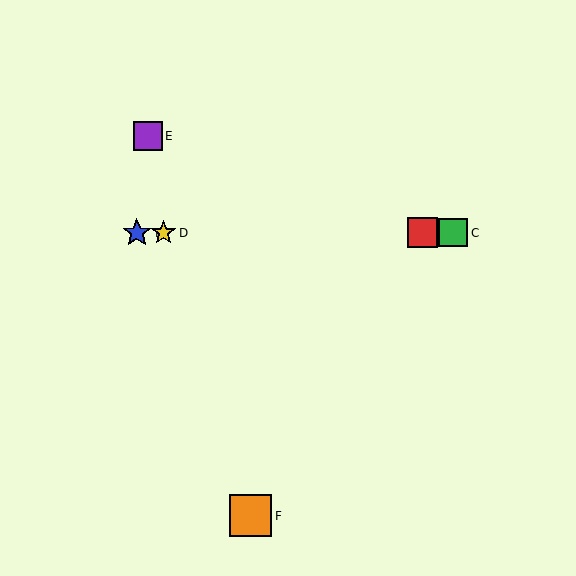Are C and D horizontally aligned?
Yes, both are at y≈233.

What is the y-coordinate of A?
Object A is at y≈233.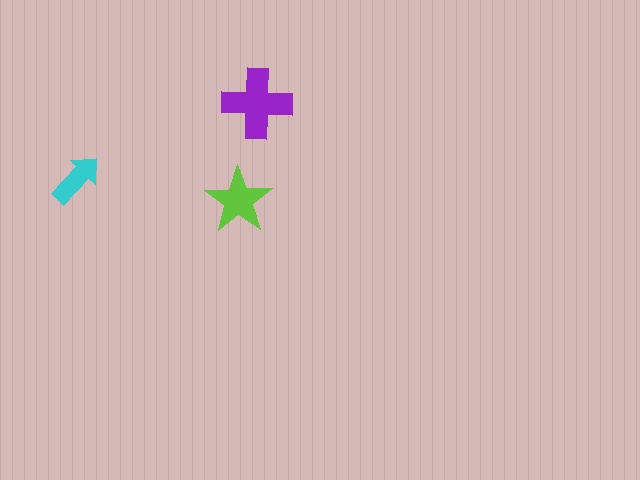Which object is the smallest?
The cyan arrow.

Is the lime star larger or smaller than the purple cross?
Smaller.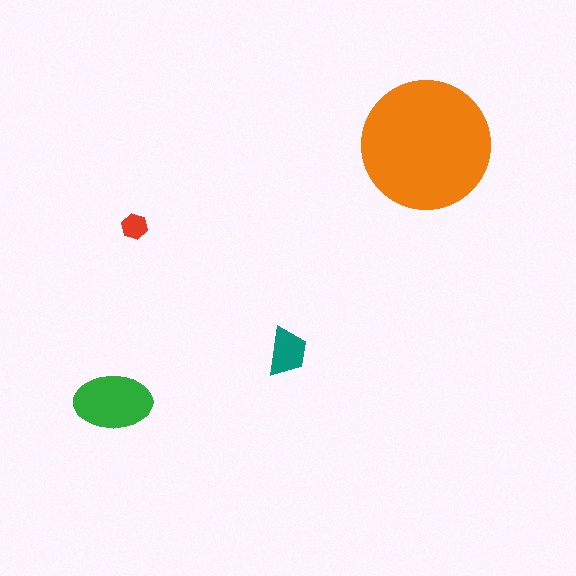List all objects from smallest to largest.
The red hexagon, the teal trapezoid, the green ellipse, the orange circle.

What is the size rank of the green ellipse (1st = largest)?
2nd.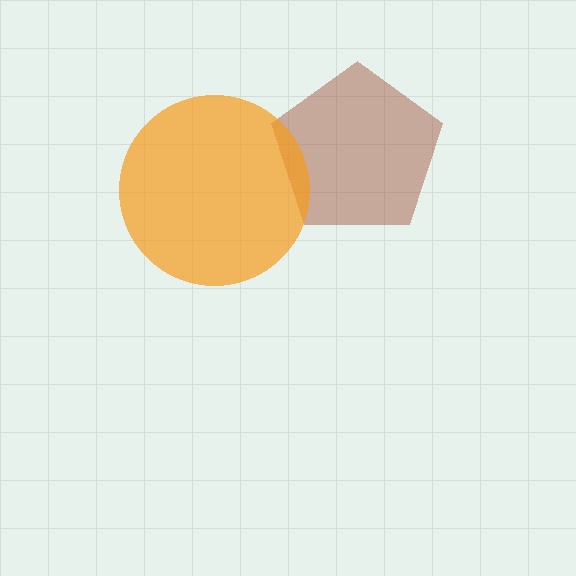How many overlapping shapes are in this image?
There are 2 overlapping shapes in the image.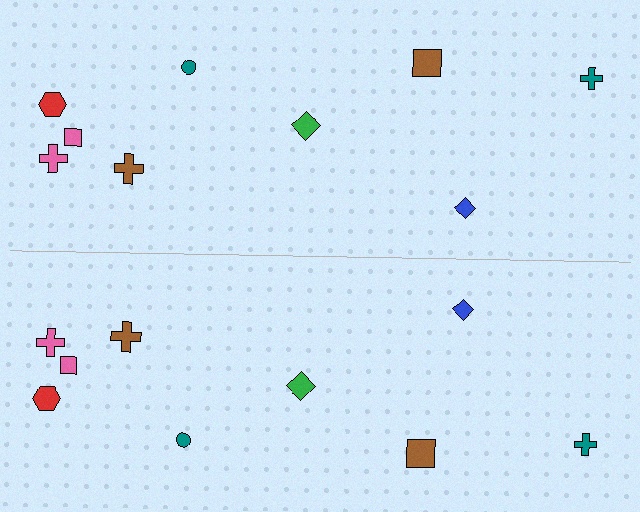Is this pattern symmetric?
Yes, this pattern has bilateral (reflection) symmetry.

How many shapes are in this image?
There are 18 shapes in this image.